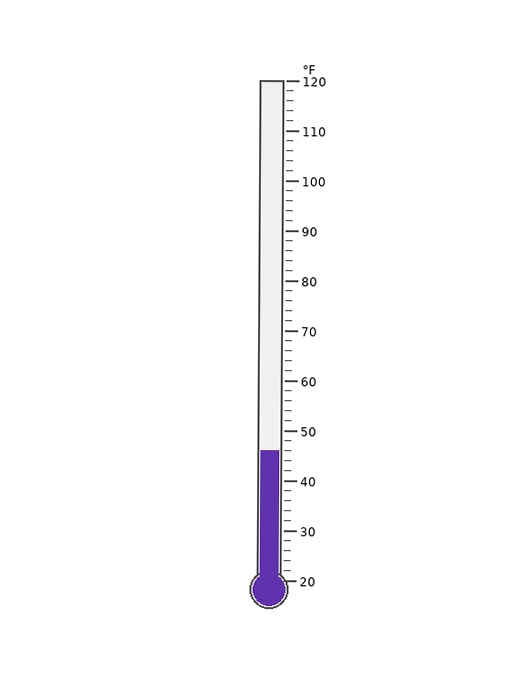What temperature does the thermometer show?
The thermometer shows approximately 46°F.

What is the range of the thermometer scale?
The thermometer scale ranges from 20°F to 120°F.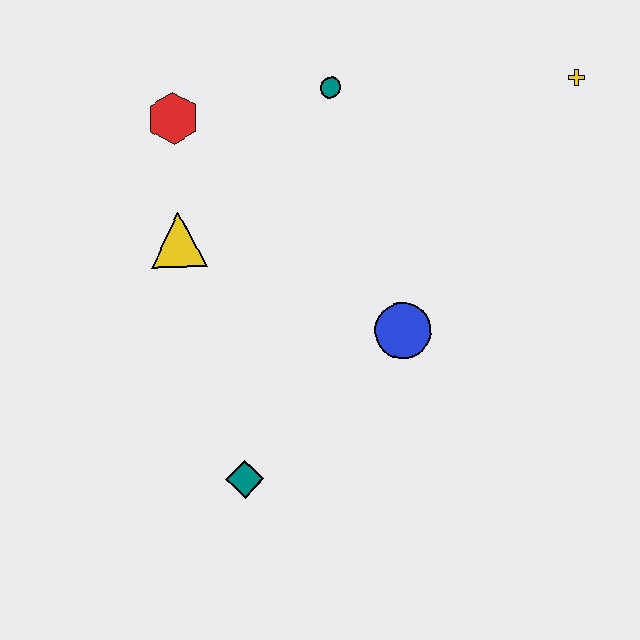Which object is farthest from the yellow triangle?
The yellow cross is farthest from the yellow triangle.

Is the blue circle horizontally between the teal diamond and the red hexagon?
No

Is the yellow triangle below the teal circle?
Yes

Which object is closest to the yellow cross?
The teal circle is closest to the yellow cross.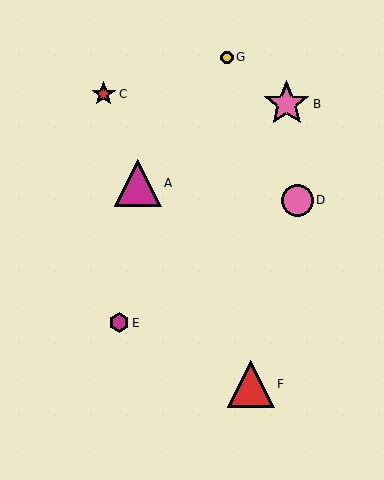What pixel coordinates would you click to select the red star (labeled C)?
Click at (104, 94) to select the red star C.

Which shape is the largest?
The magenta triangle (labeled A) is the largest.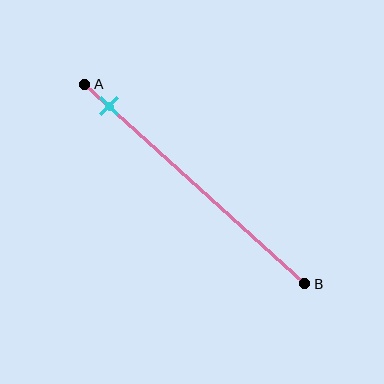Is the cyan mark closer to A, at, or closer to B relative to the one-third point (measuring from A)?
The cyan mark is closer to point A than the one-third point of segment AB.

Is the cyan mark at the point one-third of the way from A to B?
No, the mark is at about 10% from A, not at the 33% one-third point.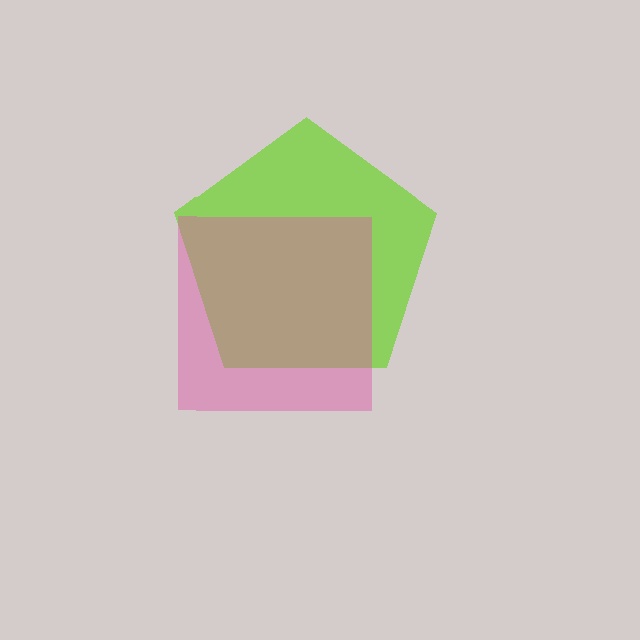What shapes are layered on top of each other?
The layered shapes are: a lime pentagon, a pink square.